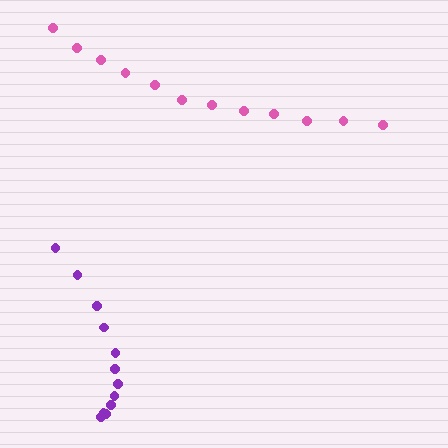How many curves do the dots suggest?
There are 2 distinct paths.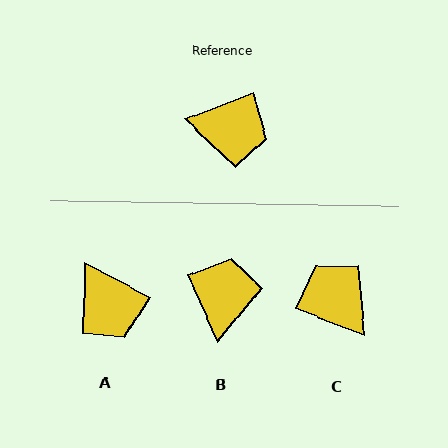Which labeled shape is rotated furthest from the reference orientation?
C, about 139 degrees away.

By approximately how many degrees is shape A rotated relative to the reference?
Approximately 48 degrees clockwise.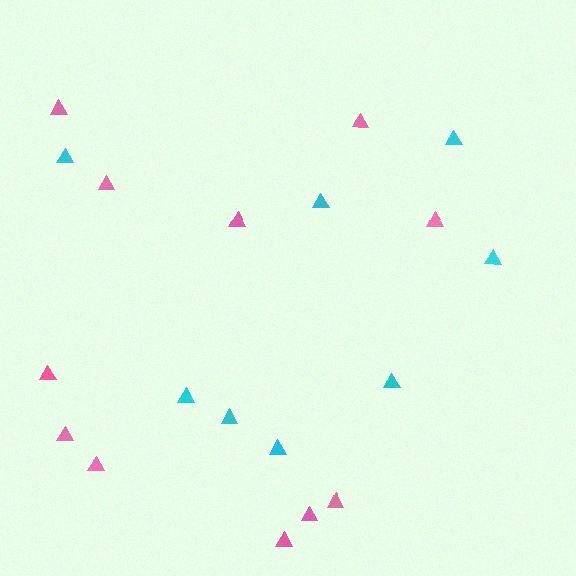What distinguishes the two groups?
There are 2 groups: one group of pink triangles (11) and one group of cyan triangles (8).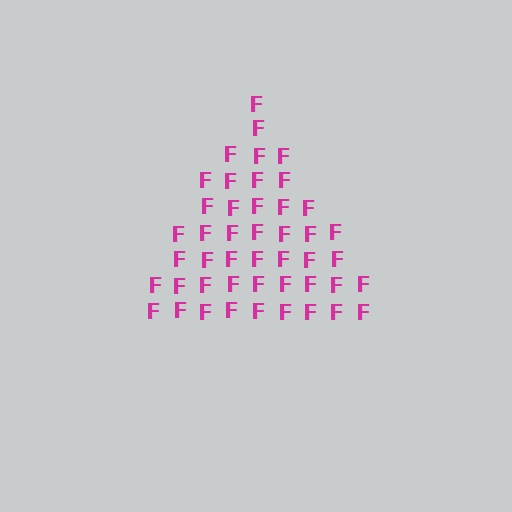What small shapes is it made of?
It is made of small letter F's.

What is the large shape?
The large shape is a triangle.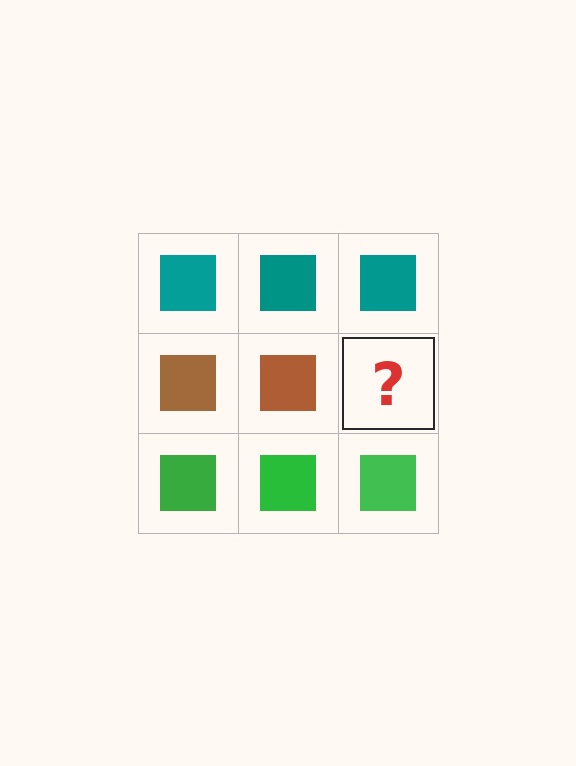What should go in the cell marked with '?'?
The missing cell should contain a brown square.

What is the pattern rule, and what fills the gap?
The rule is that each row has a consistent color. The gap should be filled with a brown square.